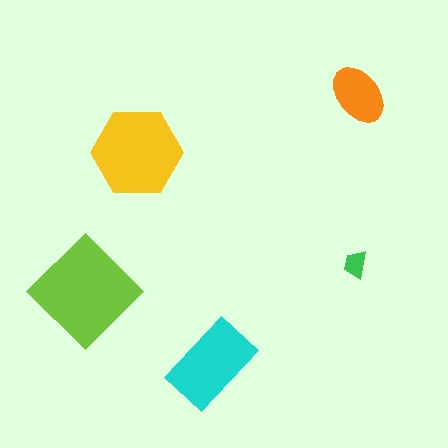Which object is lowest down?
The cyan rectangle is bottommost.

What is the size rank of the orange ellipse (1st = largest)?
4th.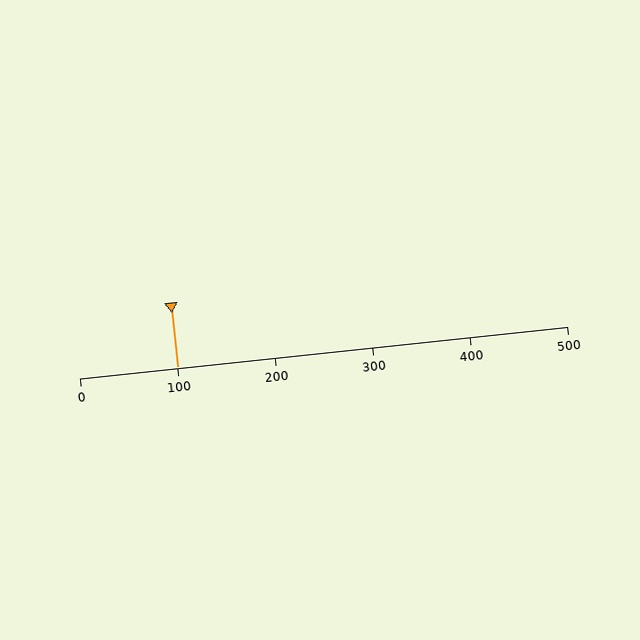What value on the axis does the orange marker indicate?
The marker indicates approximately 100.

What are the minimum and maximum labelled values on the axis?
The axis runs from 0 to 500.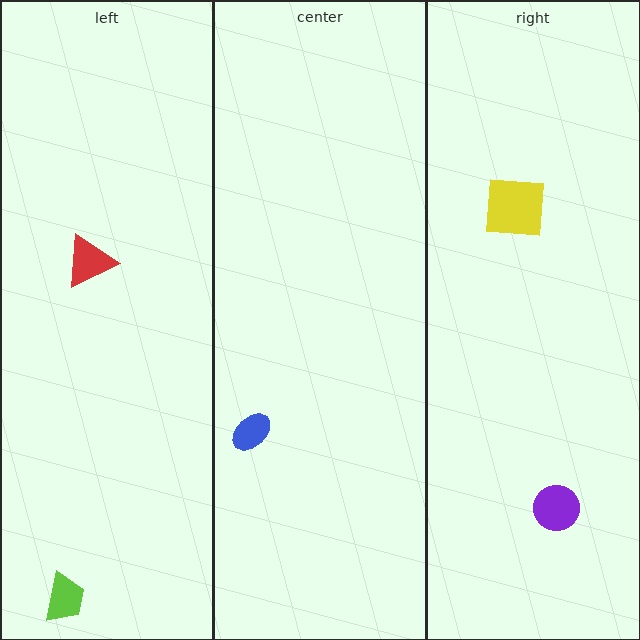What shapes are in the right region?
The purple circle, the yellow square.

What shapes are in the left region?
The lime trapezoid, the red triangle.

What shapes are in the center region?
The blue ellipse.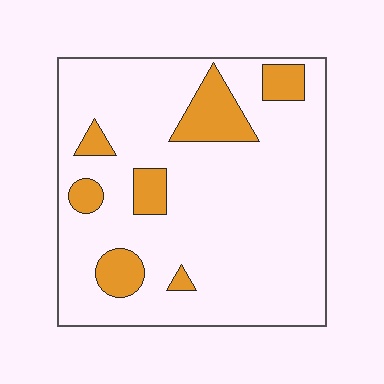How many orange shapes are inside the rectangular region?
7.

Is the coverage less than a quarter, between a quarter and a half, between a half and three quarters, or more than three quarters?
Less than a quarter.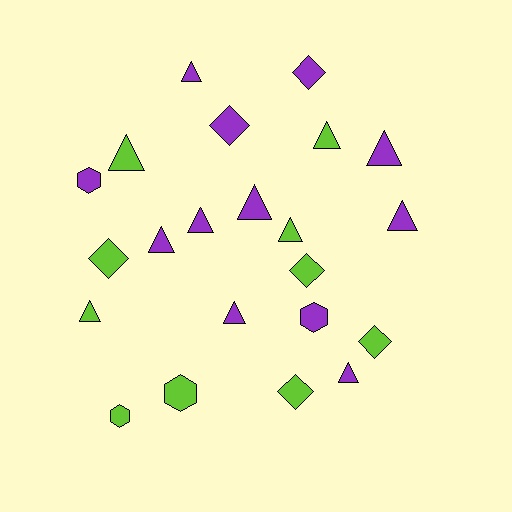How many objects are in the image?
There are 22 objects.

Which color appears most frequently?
Purple, with 12 objects.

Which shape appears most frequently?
Triangle, with 12 objects.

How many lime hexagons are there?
There are 2 lime hexagons.